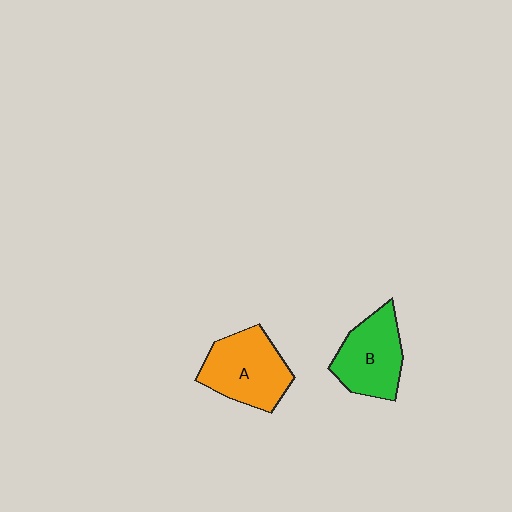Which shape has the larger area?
Shape A (orange).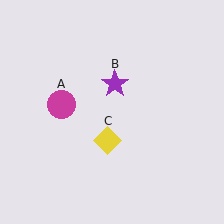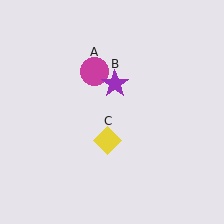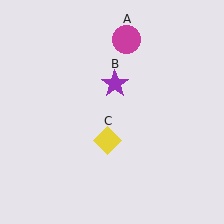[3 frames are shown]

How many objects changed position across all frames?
1 object changed position: magenta circle (object A).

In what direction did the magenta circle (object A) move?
The magenta circle (object A) moved up and to the right.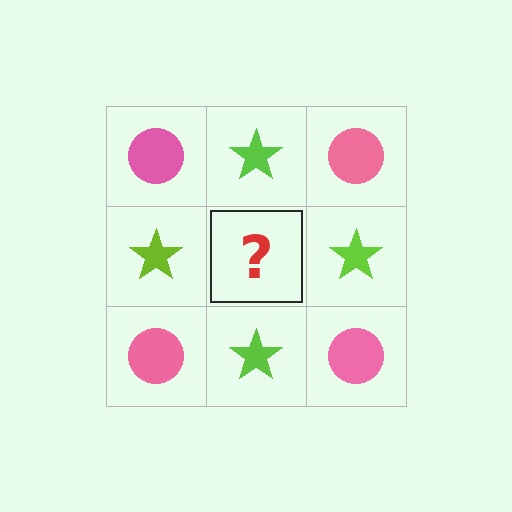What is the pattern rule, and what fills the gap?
The rule is that it alternates pink circle and lime star in a checkerboard pattern. The gap should be filled with a pink circle.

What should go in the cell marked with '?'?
The missing cell should contain a pink circle.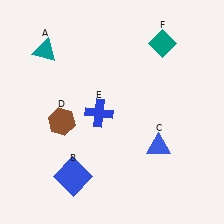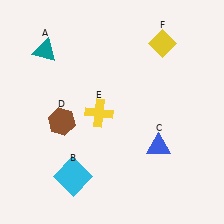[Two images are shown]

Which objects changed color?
B changed from blue to cyan. E changed from blue to yellow. F changed from teal to yellow.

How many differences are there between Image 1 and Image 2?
There are 3 differences between the two images.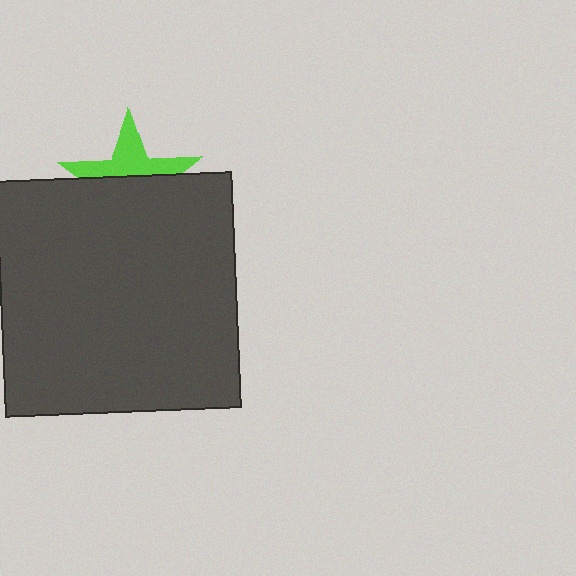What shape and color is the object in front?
The object in front is a dark gray square.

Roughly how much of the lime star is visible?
A small part of it is visible (roughly 43%).